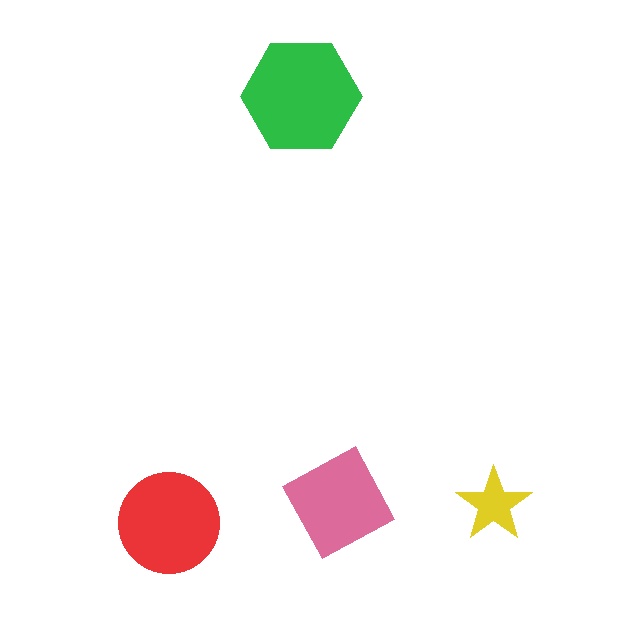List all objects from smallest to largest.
The yellow star, the pink diamond, the red circle, the green hexagon.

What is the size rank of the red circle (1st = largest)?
2nd.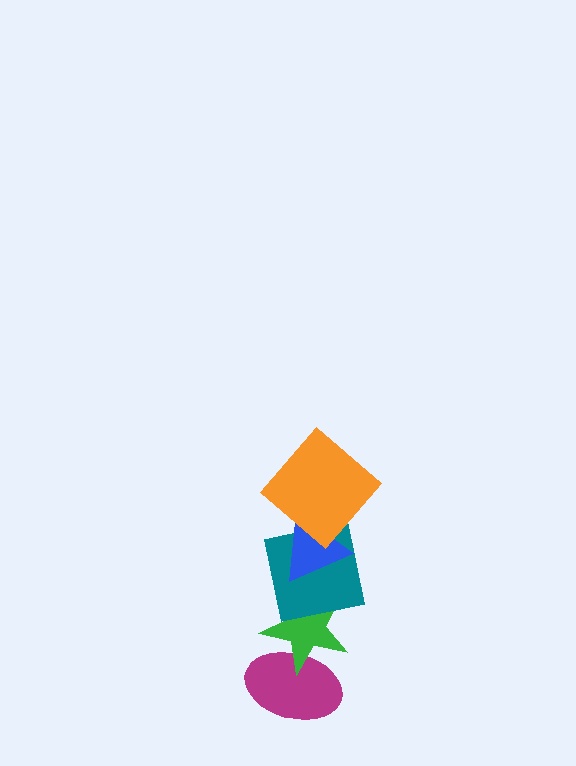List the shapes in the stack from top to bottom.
From top to bottom: the orange diamond, the blue triangle, the teal square, the green star, the magenta ellipse.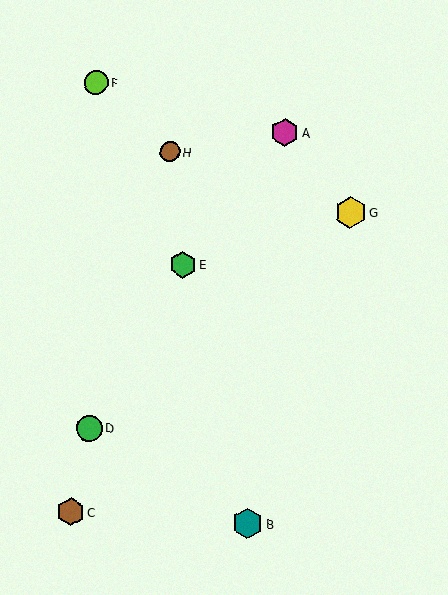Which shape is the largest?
The yellow hexagon (labeled G) is the largest.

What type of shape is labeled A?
Shape A is a magenta hexagon.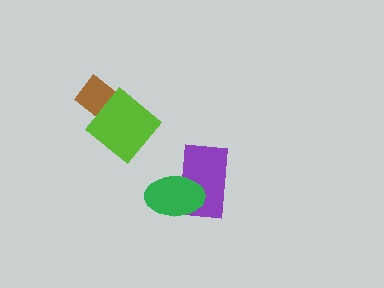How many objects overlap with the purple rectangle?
1 object overlaps with the purple rectangle.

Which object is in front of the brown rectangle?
The lime diamond is in front of the brown rectangle.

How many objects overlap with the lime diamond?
1 object overlaps with the lime diamond.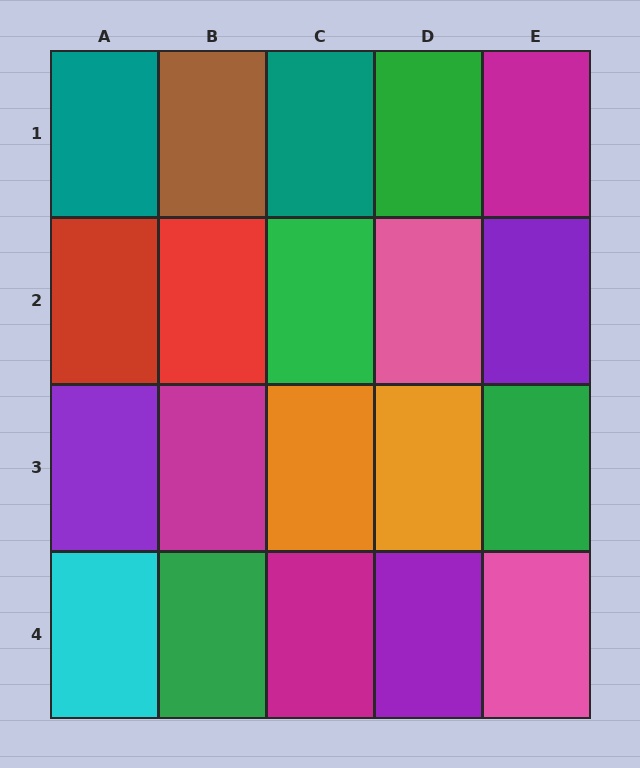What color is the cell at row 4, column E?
Pink.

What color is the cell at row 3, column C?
Orange.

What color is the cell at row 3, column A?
Purple.